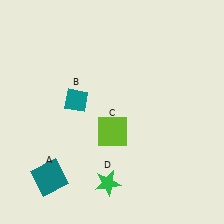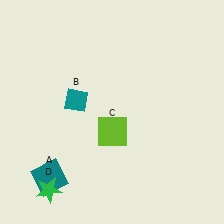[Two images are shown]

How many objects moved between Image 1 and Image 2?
1 object moved between the two images.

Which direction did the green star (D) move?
The green star (D) moved left.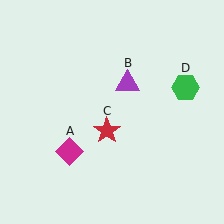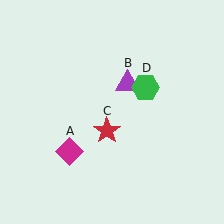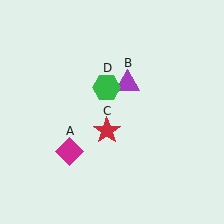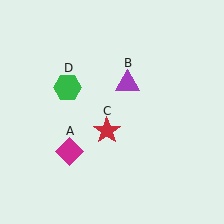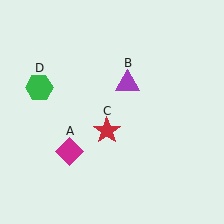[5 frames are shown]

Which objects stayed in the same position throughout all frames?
Magenta diamond (object A) and purple triangle (object B) and red star (object C) remained stationary.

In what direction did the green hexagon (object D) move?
The green hexagon (object D) moved left.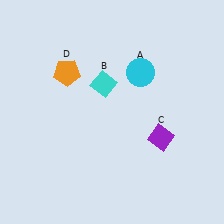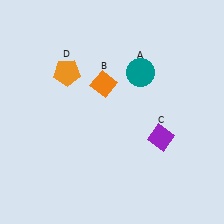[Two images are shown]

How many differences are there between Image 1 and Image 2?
There are 2 differences between the two images.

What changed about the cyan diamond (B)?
In Image 1, B is cyan. In Image 2, it changed to orange.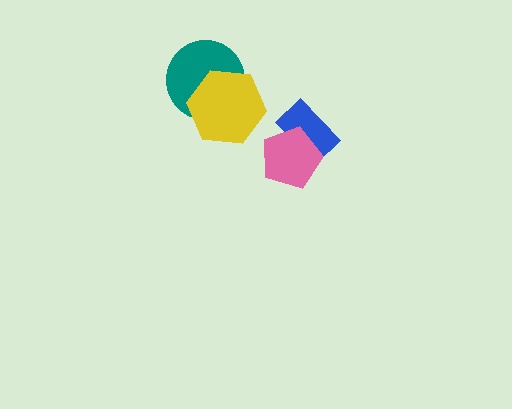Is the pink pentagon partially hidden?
No, no other shape covers it.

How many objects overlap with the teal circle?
1 object overlaps with the teal circle.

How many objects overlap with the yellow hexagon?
1 object overlaps with the yellow hexagon.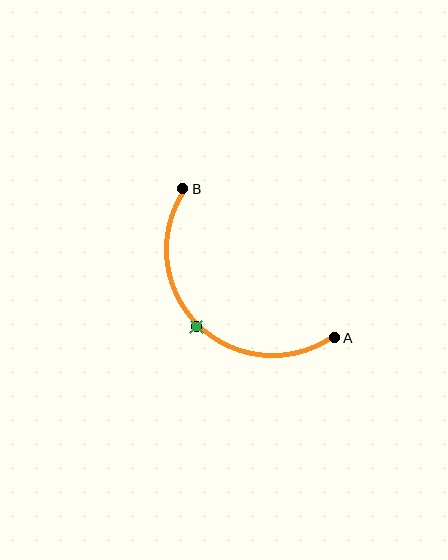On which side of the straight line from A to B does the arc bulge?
The arc bulges below and to the left of the straight line connecting A and B.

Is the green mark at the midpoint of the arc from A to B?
Yes. The green mark lies on the arc at equal arc-length from both A and B — it is the arc midpoint.